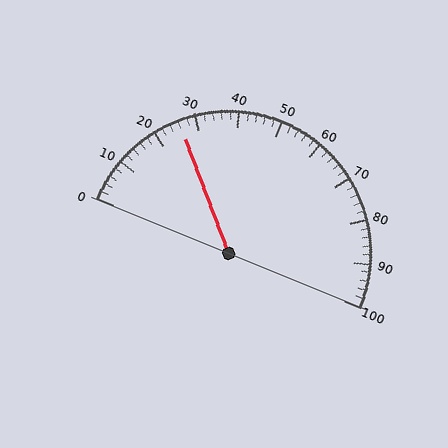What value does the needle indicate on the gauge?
The needle indicates approximately 26.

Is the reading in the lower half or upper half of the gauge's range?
The reading is in the lower half of the range (0 to 100).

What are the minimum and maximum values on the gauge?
The gauge ranges from 0 to 100.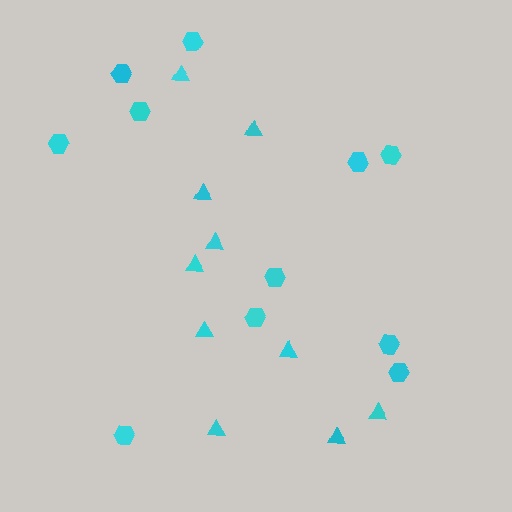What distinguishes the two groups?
There are 2 groups: one group of triangles (10) and one group of hexagons (11).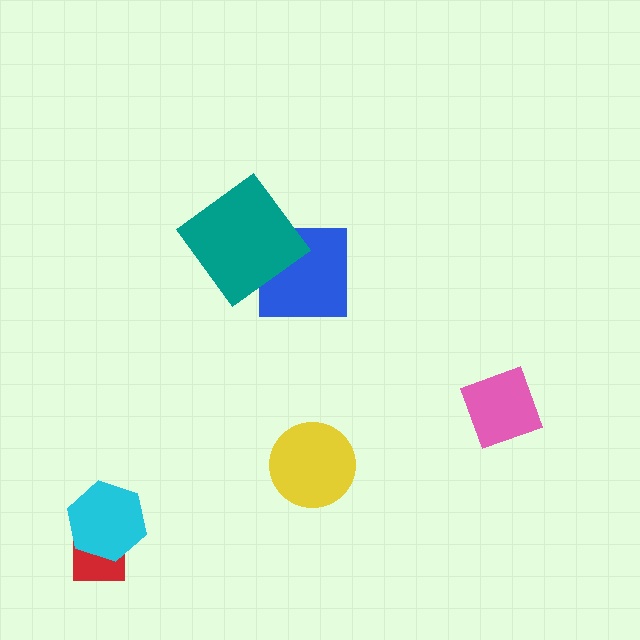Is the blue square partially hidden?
Yes, it is partially covered by another shape.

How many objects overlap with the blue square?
1 object overlaps with the blue square.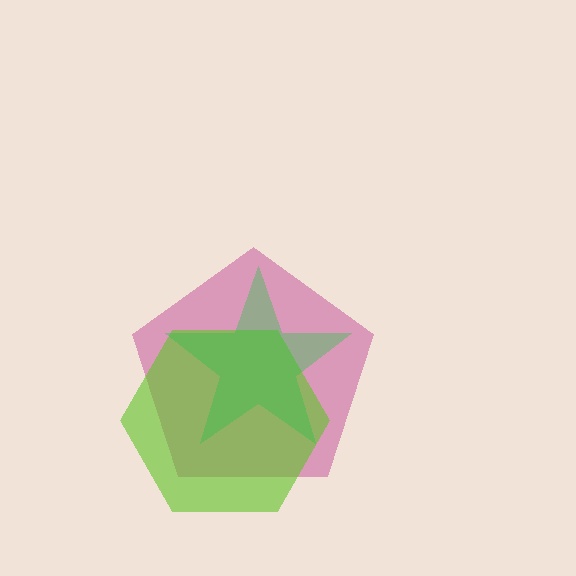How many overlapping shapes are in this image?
There are 3 overlapping shapes in the image.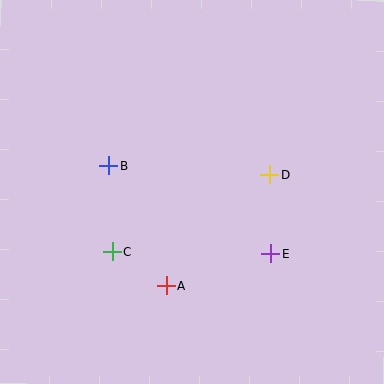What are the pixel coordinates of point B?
Point B is at (109, 165).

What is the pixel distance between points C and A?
The distance between C and A is 64 pixels.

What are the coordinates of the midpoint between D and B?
The midpoint between D and B is at (189, 170).